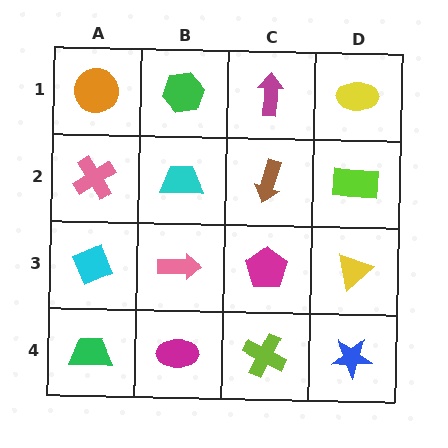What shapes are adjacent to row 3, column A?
A pink cross (row 2, column A), a green trapezoid (row 4, column A), a pink arrow (row 3, column B).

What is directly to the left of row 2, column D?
A brown arrow.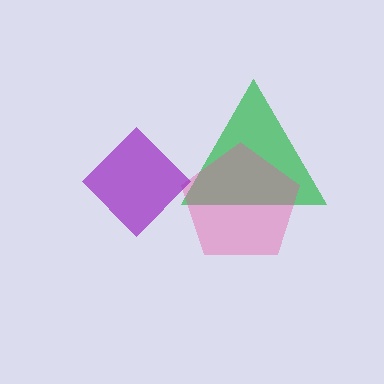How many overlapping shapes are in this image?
There are 3 overlapping shapes in the image.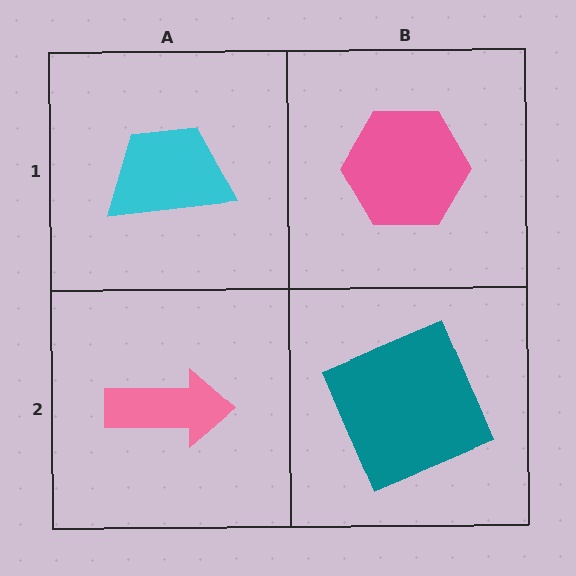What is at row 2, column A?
A pink arrow.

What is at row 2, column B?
A teal square.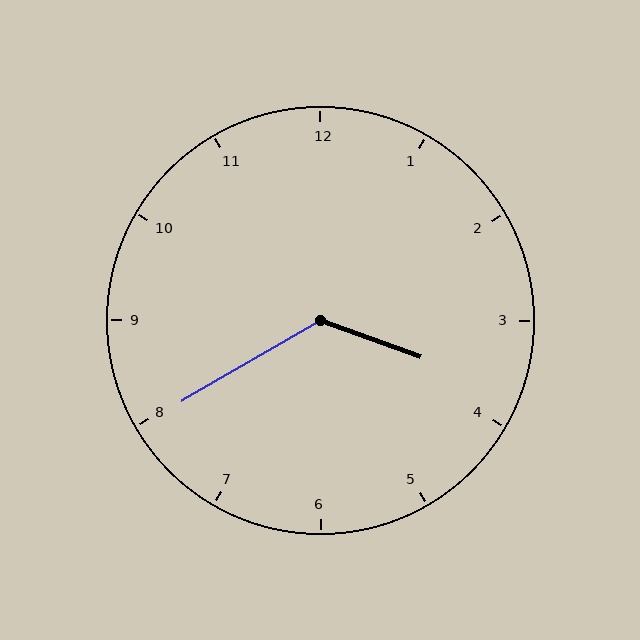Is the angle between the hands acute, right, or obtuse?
It is obtuse.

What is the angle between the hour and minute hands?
Approximately 130 degrees.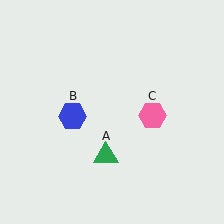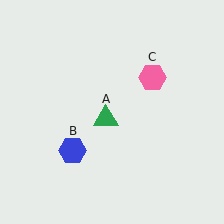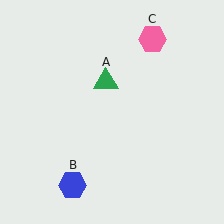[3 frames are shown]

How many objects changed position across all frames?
3 objects changed position: green triangle (object A), blue hexagon (object B), pink hexagon (object C).